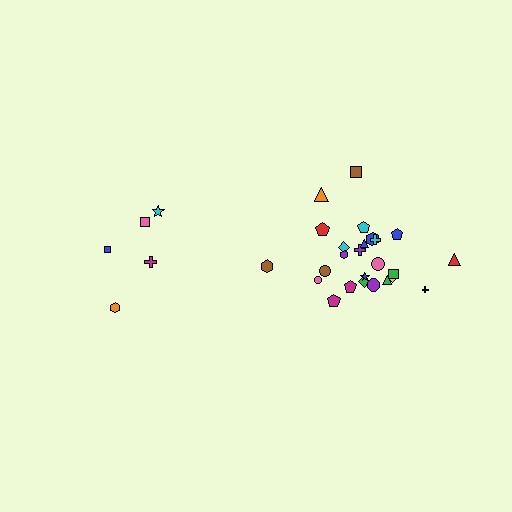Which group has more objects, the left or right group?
The right group.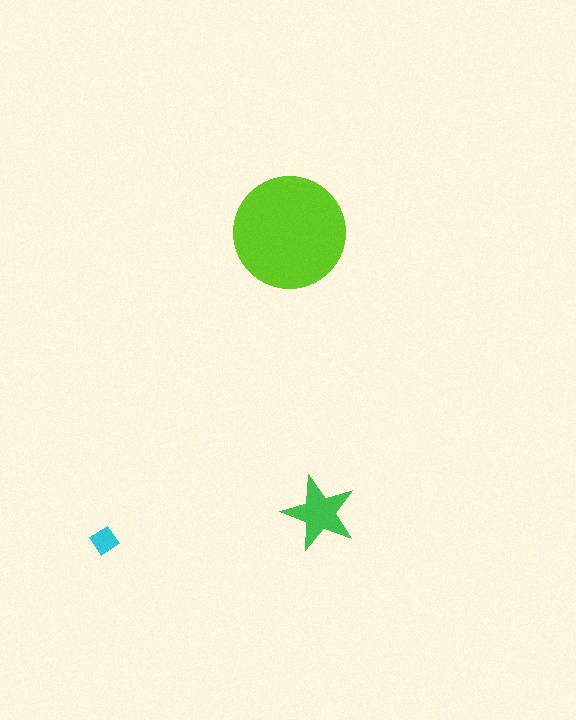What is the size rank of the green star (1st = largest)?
2nd.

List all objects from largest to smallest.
The lime circle, the green star, the cyan diamond.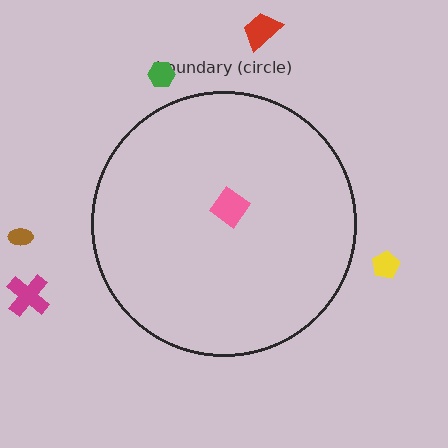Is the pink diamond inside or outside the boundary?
Inside.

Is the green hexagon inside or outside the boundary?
Outside.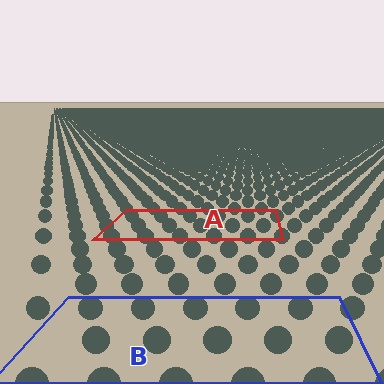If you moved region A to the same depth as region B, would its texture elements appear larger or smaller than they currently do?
They would appear larger. At a closer depth, the same texture elements are projected at a bigger on-screen size.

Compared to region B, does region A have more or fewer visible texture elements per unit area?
Region A has more texture elements per unit area — they are packed more densely because it is farther away.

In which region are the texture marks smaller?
The texture marks are smaller in region A, because it is farther away.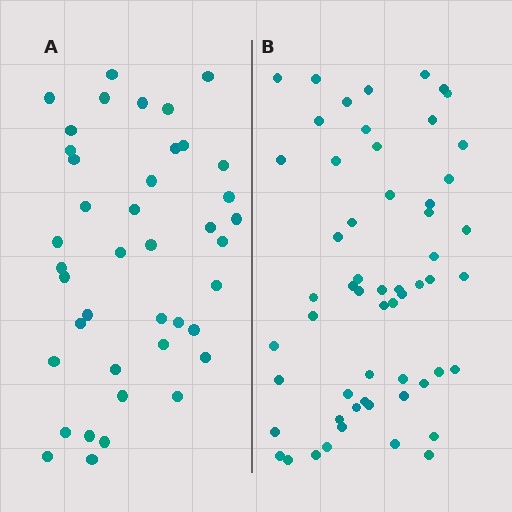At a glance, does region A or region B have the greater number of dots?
Region B (the right region) has more dots.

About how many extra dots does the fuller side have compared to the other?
Region B has approximately 15 more dots than region A.